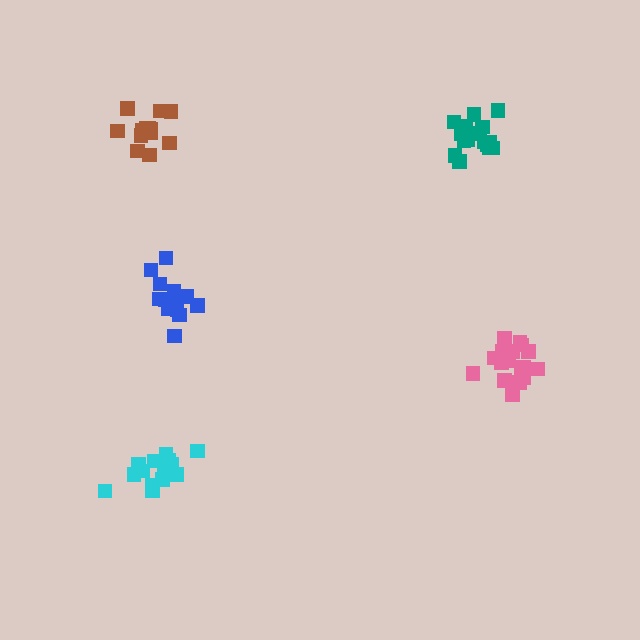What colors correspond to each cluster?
The clusters are colored: pink, brown, teal, blue, cyan.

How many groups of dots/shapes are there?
There are 5 groups.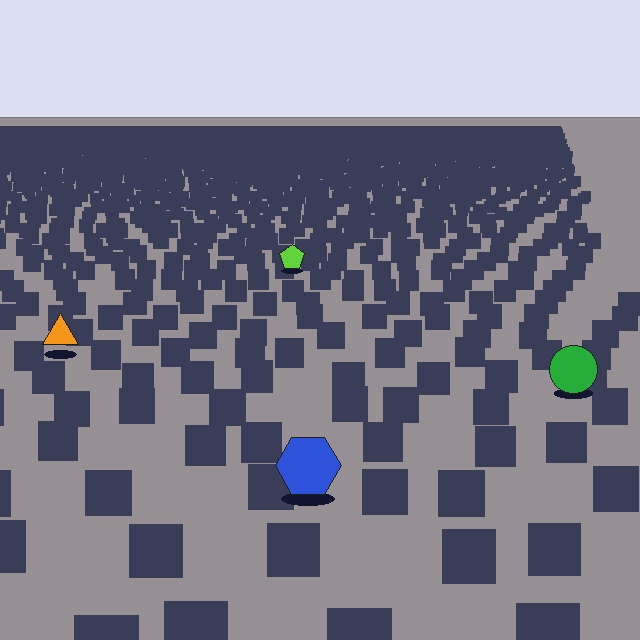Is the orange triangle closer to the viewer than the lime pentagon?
Yes. The orange triangle is closer — you can tell from the texture gradient: the ground texture is coarser near it.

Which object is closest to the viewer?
The blue hexagon is closest. The texture marks near it are larger and more spread out.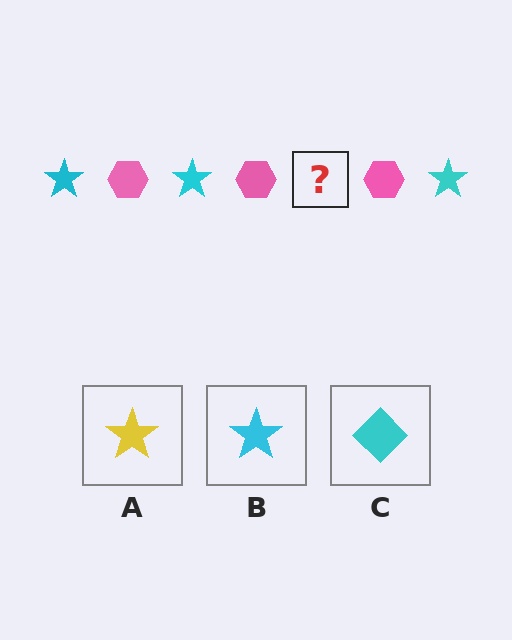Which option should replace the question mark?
Option B.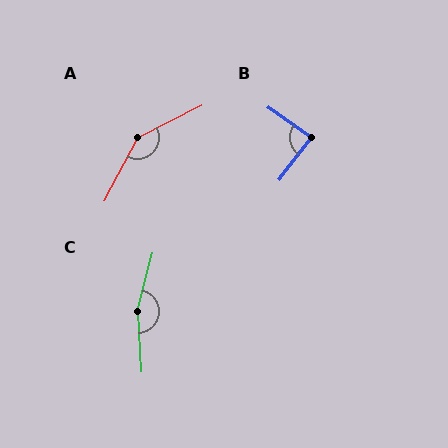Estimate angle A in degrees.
Approximately 144 degrees.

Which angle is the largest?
C, at approximately 162 degrees.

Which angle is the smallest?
B, at approximately 87 degrees.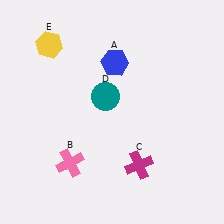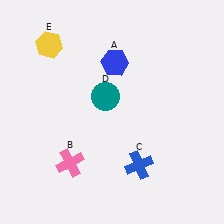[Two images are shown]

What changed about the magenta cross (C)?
In Image 1, C is magenta. In Image 2, it changed to blue.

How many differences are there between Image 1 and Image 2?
There is 1 difference between the two images.